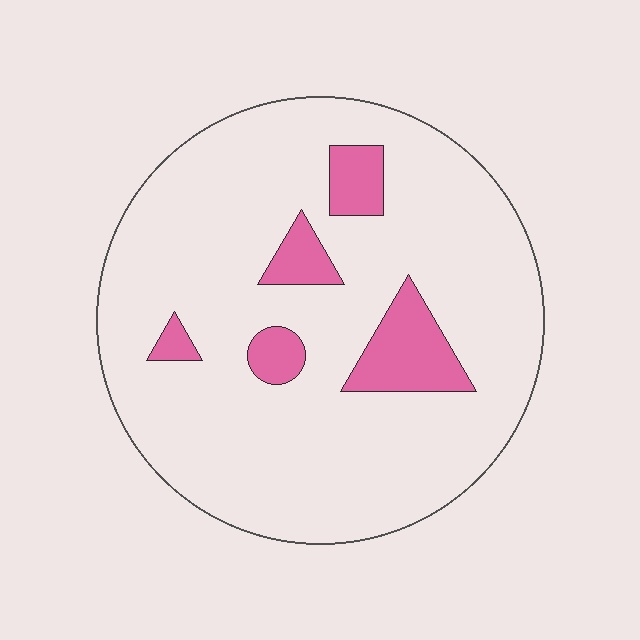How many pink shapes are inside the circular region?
5.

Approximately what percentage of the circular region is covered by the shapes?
Approximately 10%.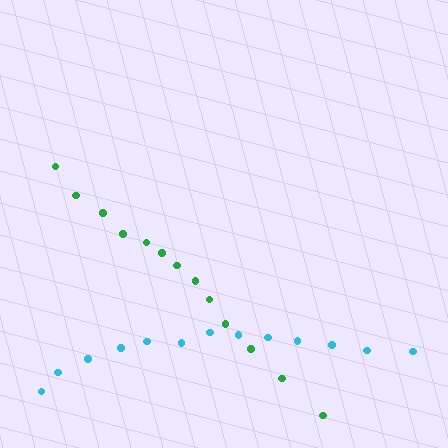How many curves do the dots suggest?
There are 2 distinct paths.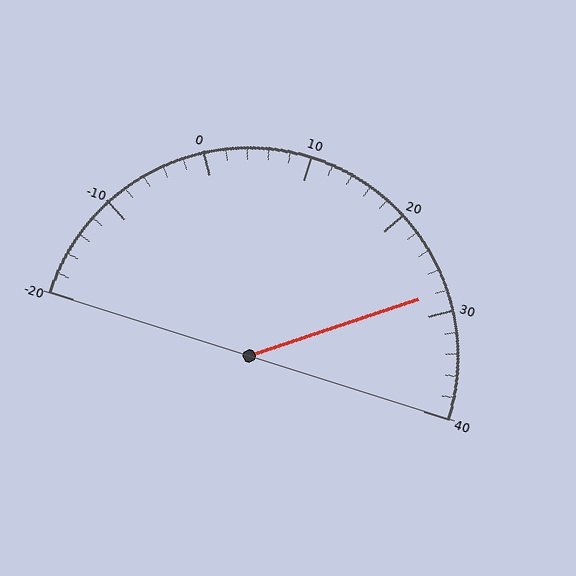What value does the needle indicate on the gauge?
The needle indicates approximately 28.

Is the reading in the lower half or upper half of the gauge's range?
The reading is in the upper half of the range (-20 to 40).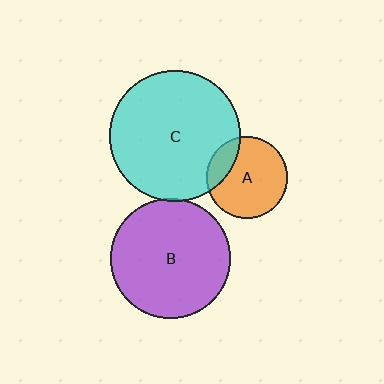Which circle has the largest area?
Circle C (cyan).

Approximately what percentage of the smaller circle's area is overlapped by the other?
Approximately 20%.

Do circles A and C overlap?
Yes.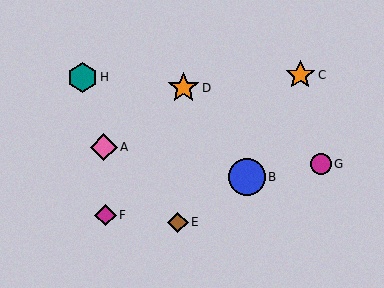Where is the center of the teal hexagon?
The center of the teal hexagon is at (82, 77).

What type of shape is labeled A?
Shape A is a pink diamond.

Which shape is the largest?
The blue circle (labeled B) is the largest.